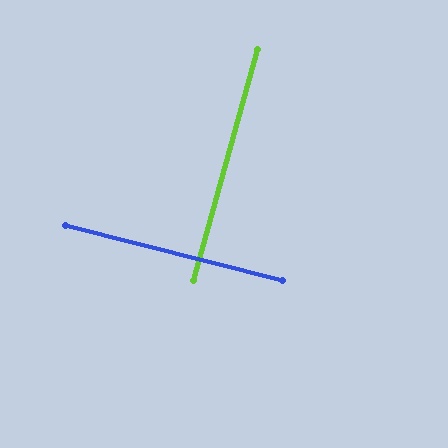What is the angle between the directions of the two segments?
Approximately 88 degrees.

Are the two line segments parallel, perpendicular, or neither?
Perpendicular — they meet at approximately 88°.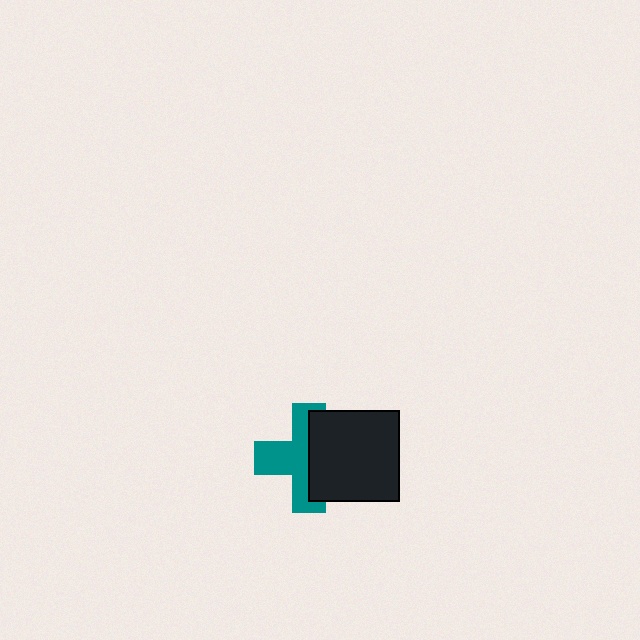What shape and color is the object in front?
The object in front is a black rectangle.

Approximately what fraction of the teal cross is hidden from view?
Roughly 47% of the teal cross is hidden behind the black rectangle.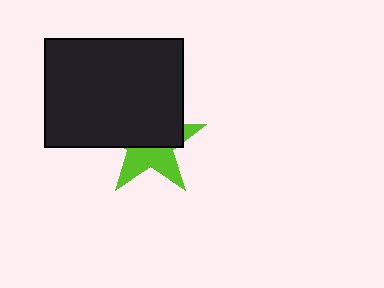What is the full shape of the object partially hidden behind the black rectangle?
The partially hidden object is a lime star.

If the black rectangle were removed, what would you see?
You would see the complete lime star.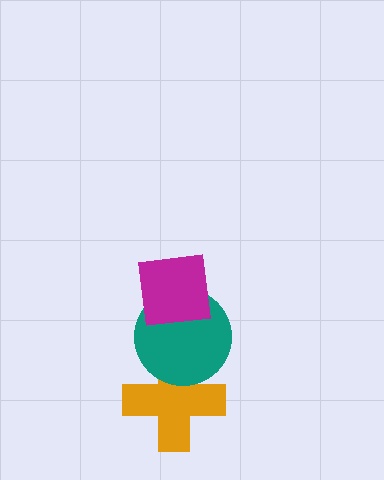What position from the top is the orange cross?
The orange cross is 3rd from the top.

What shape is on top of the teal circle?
The magenta square is on top of the teal circle.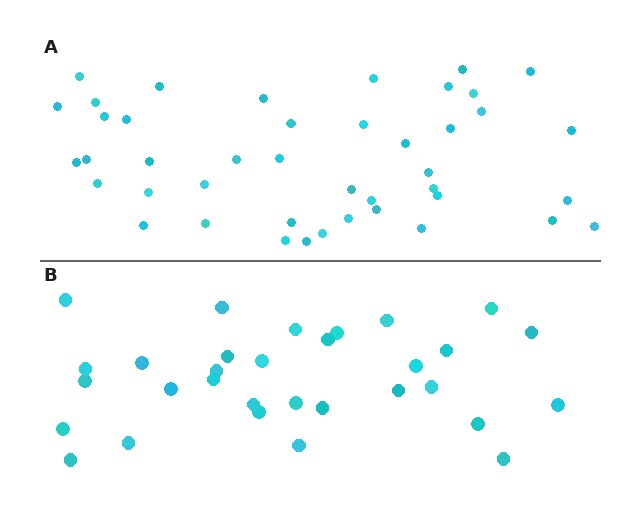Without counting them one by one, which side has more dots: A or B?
Region A (the top region) has more dots.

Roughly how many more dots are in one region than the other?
Region A has roughly 12 or so more dots than region B.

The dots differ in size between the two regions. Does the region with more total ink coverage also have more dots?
No. Region B has more total ink coverage because its dots are larger, but region A actually contains more individual dots. Total area can be misleading — the number of items is what matters here.